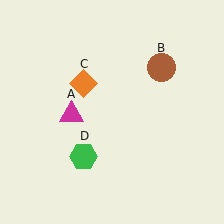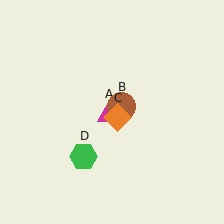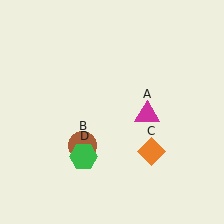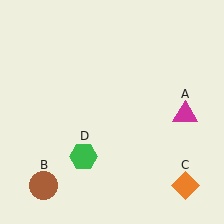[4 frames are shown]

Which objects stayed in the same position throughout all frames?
Green hexagon (object D) remained stationary.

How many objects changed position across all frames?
3 objects changed position: magenta triangle (object A), brown circle (object B), orange diamond (object C).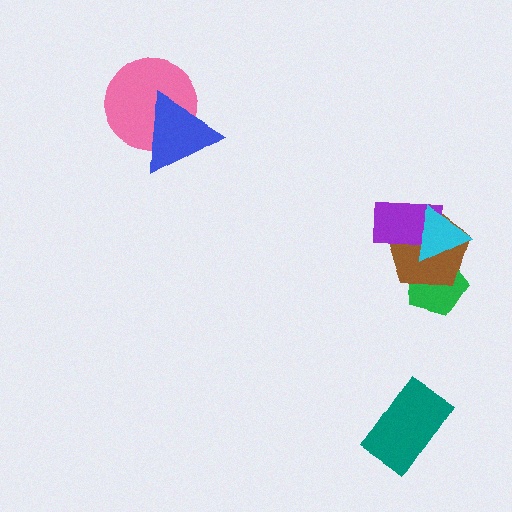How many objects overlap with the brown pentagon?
3 objects overlap with the brown pentagon.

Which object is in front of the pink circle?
The blue triangle is in front of the pink circle.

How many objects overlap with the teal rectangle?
0 objects overlap with the teal rectangle.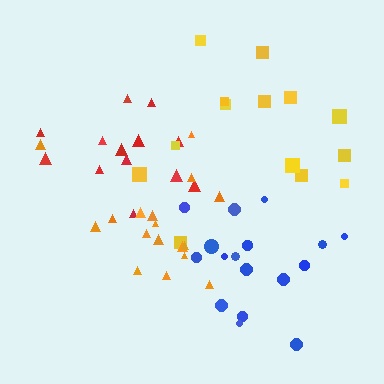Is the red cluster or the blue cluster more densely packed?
Blue.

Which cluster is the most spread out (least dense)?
Yellow.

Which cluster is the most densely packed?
Blue.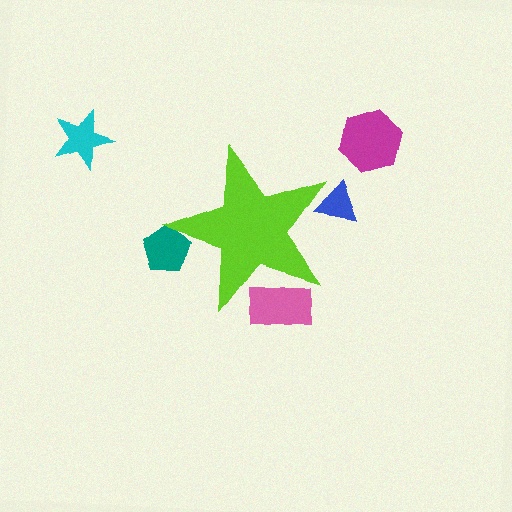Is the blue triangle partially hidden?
Yes, the blue triangle is partially hidden behind the lime star.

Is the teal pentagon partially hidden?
Yes, the teal pentagon is partially hidden behind the lime star.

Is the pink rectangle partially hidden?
Yes, the pink rectangle is partially hidden behind the lime star.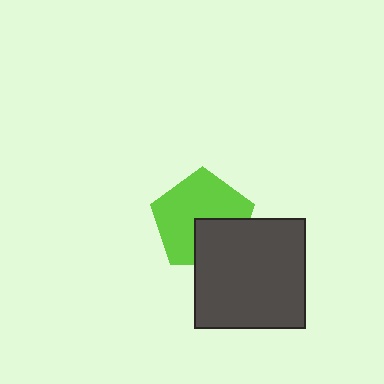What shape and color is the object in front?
The object in front is a dark gray square.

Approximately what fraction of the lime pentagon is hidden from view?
Roughly 33% of the lime pentagon is hidden behind the dark gray square.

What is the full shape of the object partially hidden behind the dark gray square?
The partially hidden object is a lime pentagon.